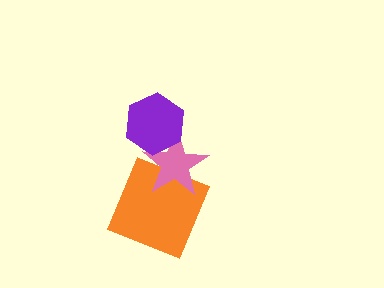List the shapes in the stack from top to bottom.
From top to bottom: the purple hexagon, the pink star, the orange square.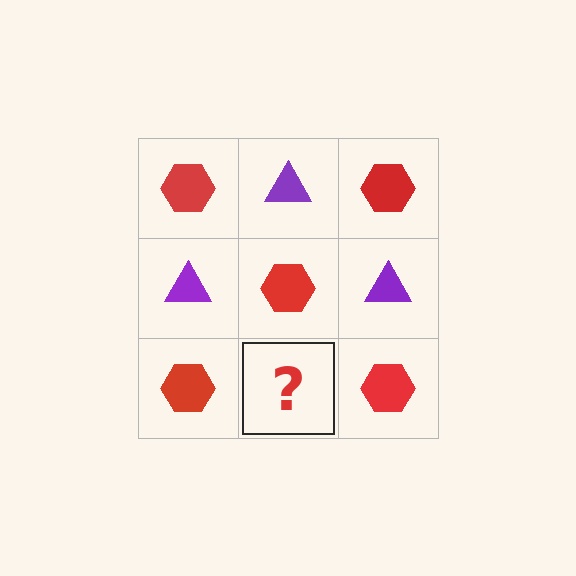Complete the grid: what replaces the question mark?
The question mark should be replaced with a purple triangle.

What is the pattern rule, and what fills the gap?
The rule is that it alternates red hexagon and purple triangle in a checkerboard pattern. The gap should be filled with a purple triangle.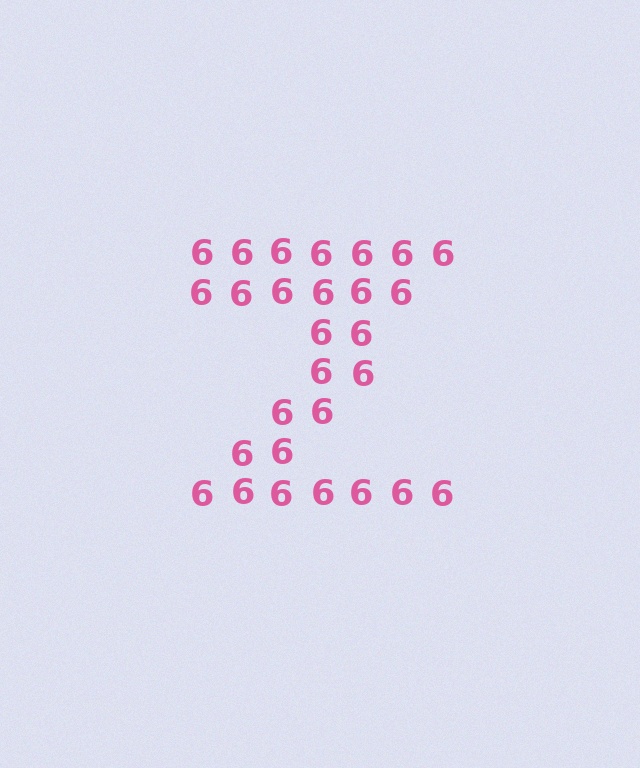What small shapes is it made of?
It is made of small digit 6's.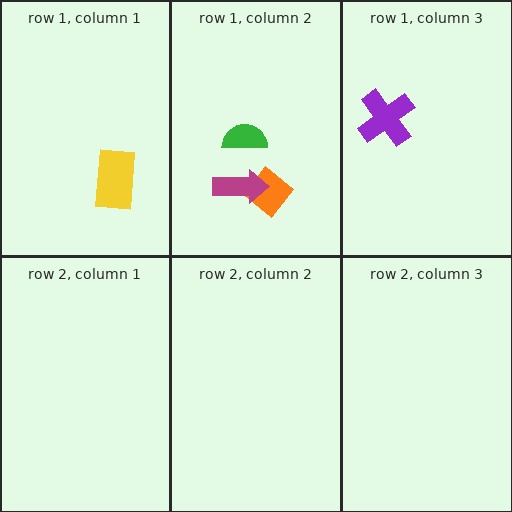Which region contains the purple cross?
The row 1, column 3 region.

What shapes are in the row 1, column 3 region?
The purple cross.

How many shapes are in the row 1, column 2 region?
3.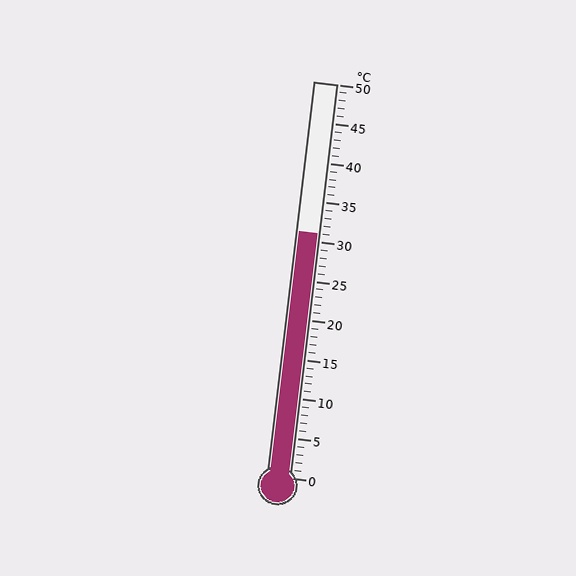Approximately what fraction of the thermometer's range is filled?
The thermometer is filled to approximately 60% of its range.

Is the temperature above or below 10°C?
The temperature is above 10°C.